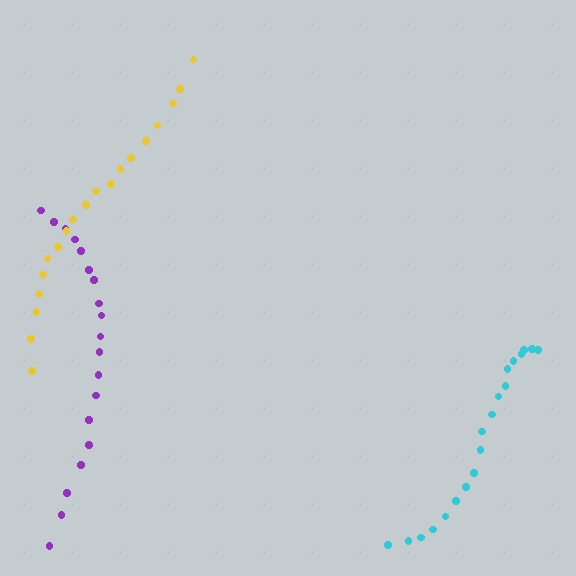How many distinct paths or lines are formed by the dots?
There are 3 distinct paths.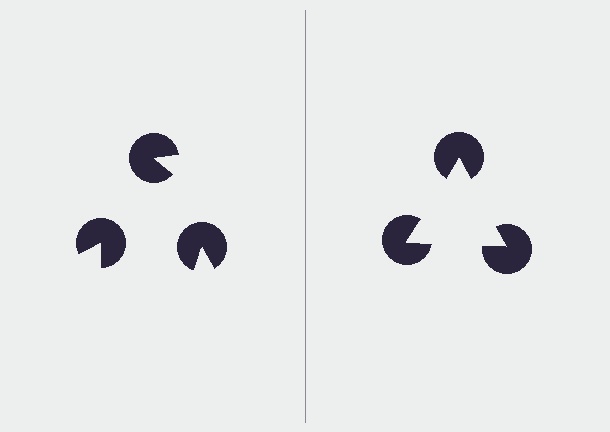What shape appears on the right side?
An illusory triangle.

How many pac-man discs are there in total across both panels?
6 — 3 on each side.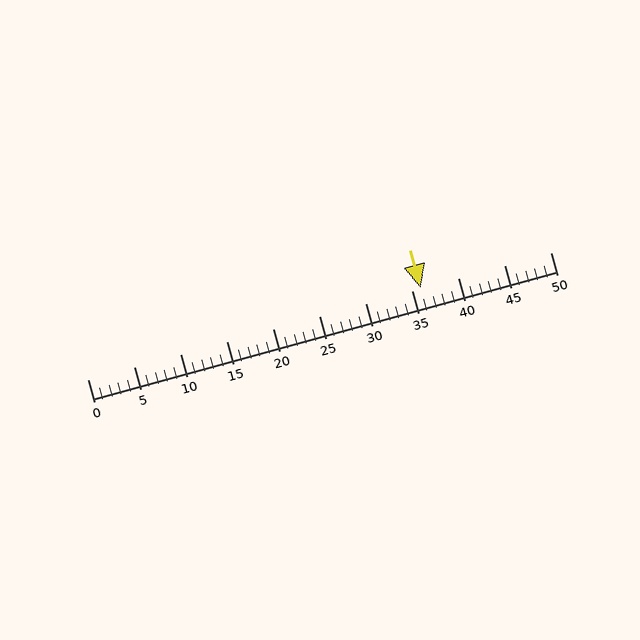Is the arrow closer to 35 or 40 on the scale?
The arrow is closer to 35.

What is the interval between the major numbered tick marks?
The major tick marks are spaced 5 units apart.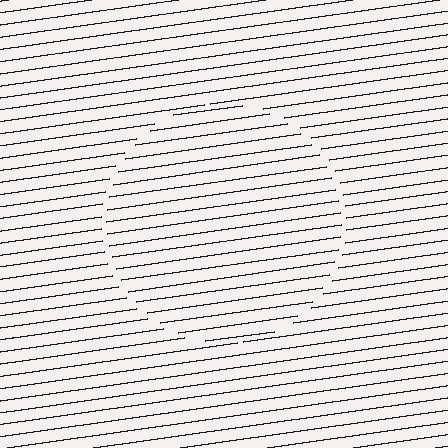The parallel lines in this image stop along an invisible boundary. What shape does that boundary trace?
An illusory circle. The interior of the shape contains the same grating, shifted by half a period — the contour is defined by the phase discontinuity where line-ends from the inner and outer gratings abut.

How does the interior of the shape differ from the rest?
The interior of the shape contains the same grating, shifted by half a period — the contour is defined by the phase discontinuity where line-ends from the inner and outer gratings abut.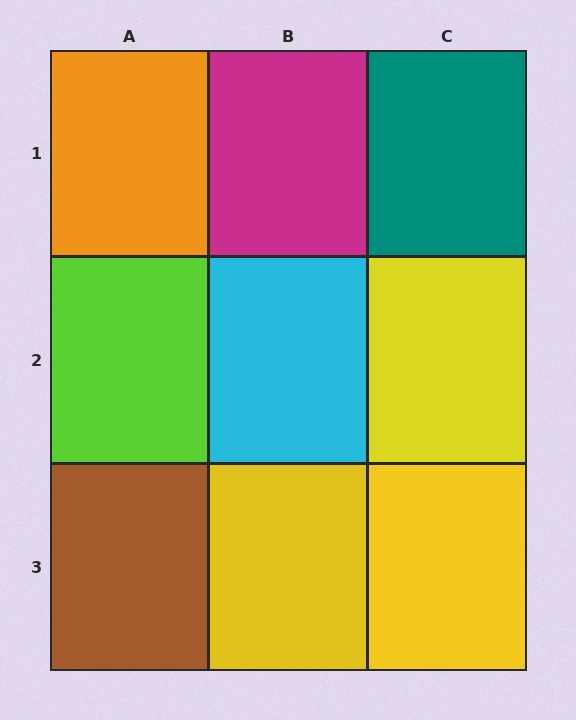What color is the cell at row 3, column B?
Yellow.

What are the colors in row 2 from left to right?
Lime, cyan, yellow.